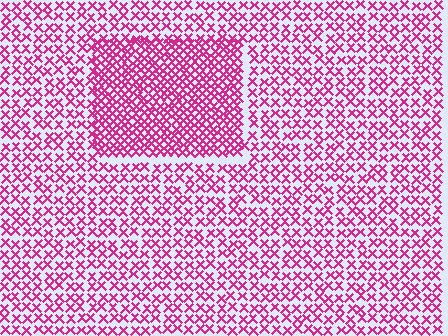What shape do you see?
I see a rectangle.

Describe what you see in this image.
The image contains small magenta elements arranged at two different densities. A rectangle-shaped region is visible where the elements are more densely packed than the surrounding area.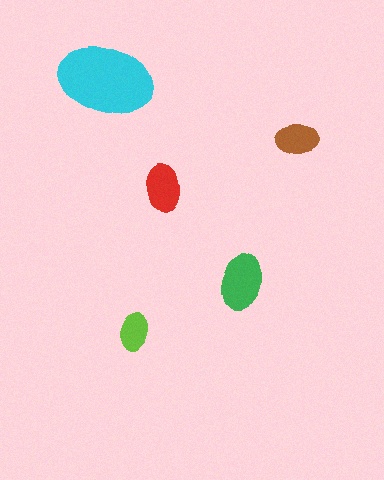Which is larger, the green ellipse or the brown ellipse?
The green one.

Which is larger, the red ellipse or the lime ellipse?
The red one.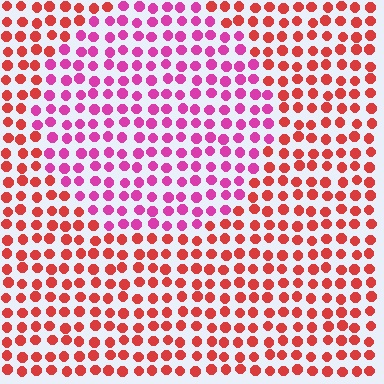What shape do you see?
I see a circle.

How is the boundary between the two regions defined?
The boundary is defined purely by a slight shift in hue (about 43 degrees). Spacing, size, and orientation are identical on both sides.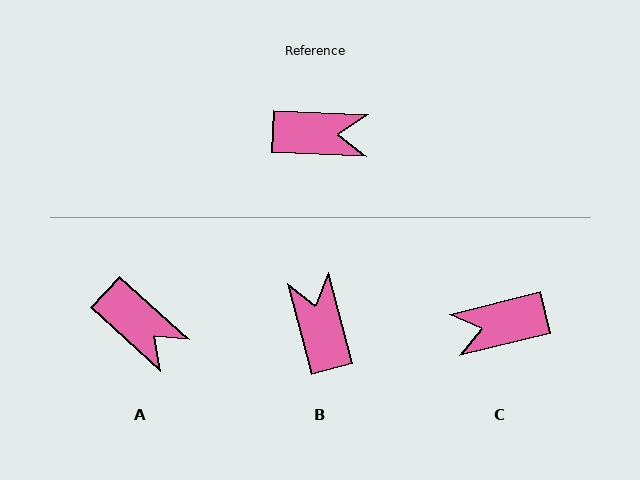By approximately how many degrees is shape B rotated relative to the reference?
Approximately 108 degrees counter-clockwise.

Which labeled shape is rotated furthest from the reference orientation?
C, about 164 degrees away.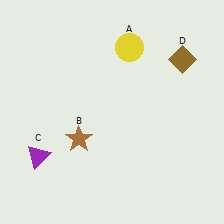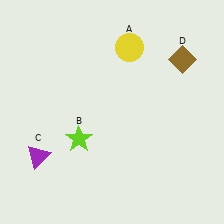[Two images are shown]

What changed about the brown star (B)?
In Image 1, B is brown. In Image 2, it changed to lime.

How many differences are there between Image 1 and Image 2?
There is 1 difference between the two images.